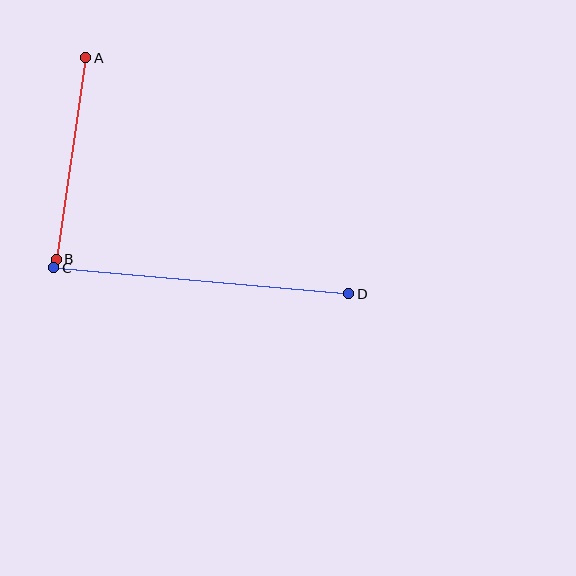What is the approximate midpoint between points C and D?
The midpoint is at approximately (201, 281) pixels.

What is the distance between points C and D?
The distance is approximately 296 pixels.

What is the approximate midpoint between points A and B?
The midpoint is at approximately (71, 158) pixels.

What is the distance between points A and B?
The distance is approximately 203 pixels.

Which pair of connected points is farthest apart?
Points C and D are farthest apart.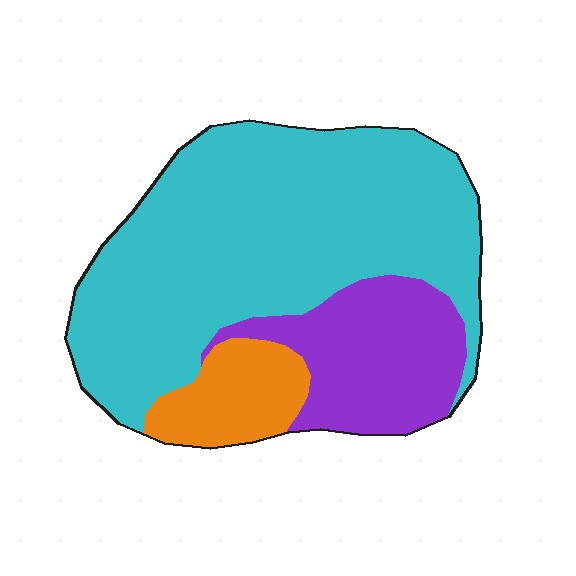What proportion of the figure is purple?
Purple covers roughly 20% of the figure.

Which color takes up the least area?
Orange, at roughly 10%.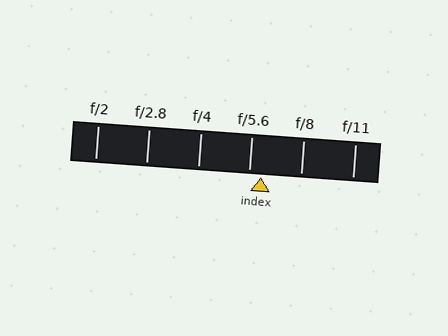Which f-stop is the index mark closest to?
The index mark is closest to f/5.6.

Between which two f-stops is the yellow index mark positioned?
The index mark is between f/5.6 and f/8.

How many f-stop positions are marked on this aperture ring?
There are 6 f-stop positions marked.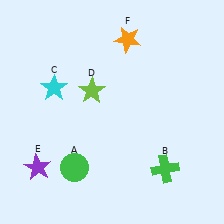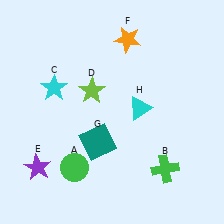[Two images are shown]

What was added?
A teal square (G), a cyan triangle (H) were added in Image 2.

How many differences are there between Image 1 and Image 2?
There are 2 differences between the two images.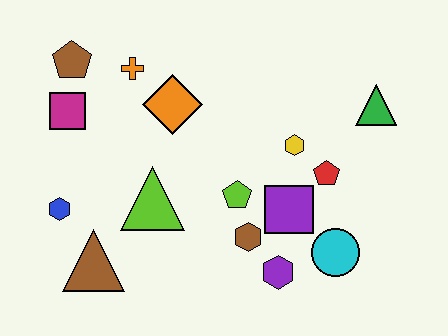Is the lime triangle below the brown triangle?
No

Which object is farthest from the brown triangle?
The green triangle is farthest from the brown triangle.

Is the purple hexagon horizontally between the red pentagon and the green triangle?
No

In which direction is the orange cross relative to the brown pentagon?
The orange cross is to the right of the brown pentagon.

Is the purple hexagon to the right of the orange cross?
Yes